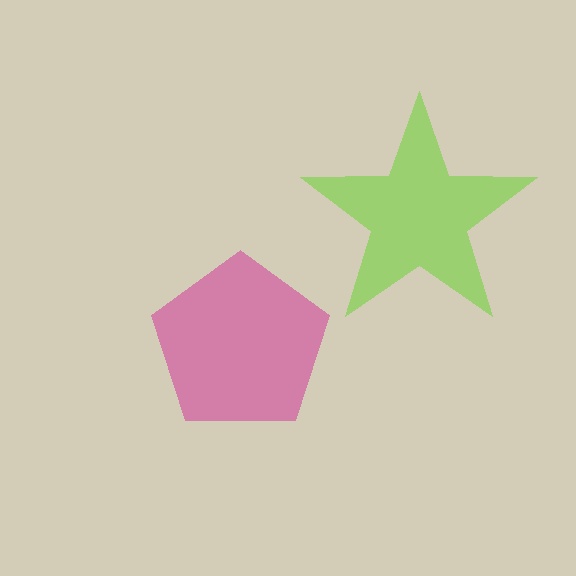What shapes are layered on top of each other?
The layered shapes are: a magenta pentagon, a lime star.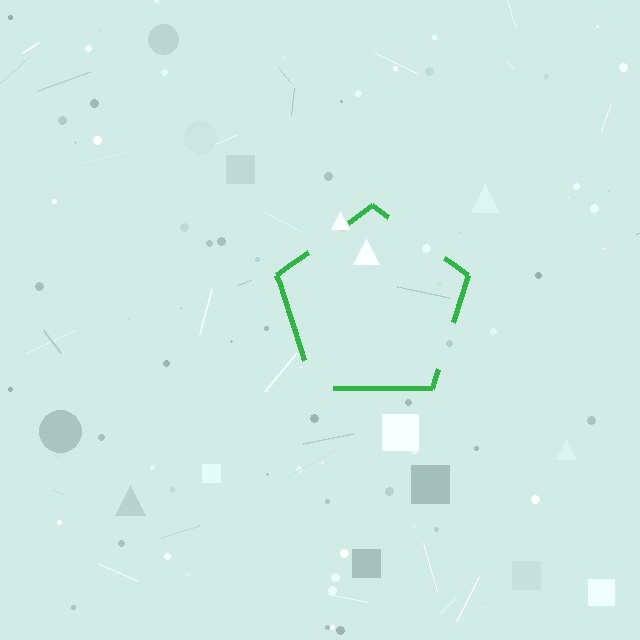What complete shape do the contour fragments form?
The contour fragments form a pentagon.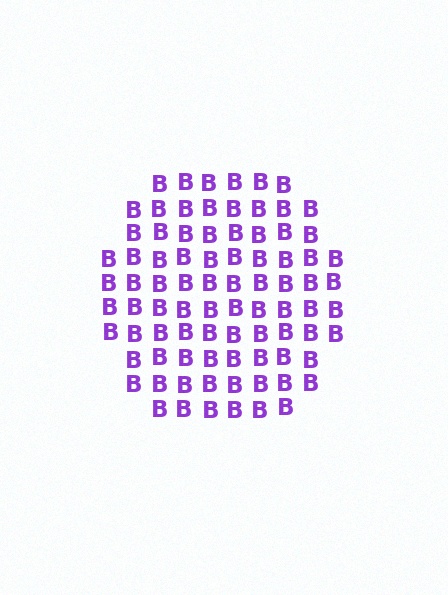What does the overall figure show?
The overall figure shows a hexagon.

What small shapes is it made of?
It is made of small letter B's.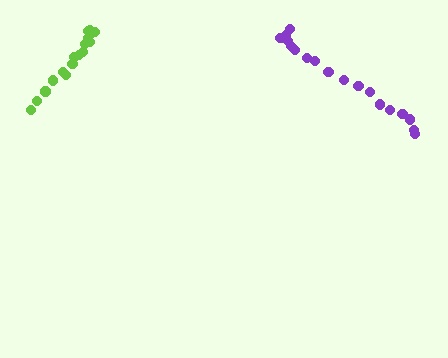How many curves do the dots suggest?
There are 2 distinct paths.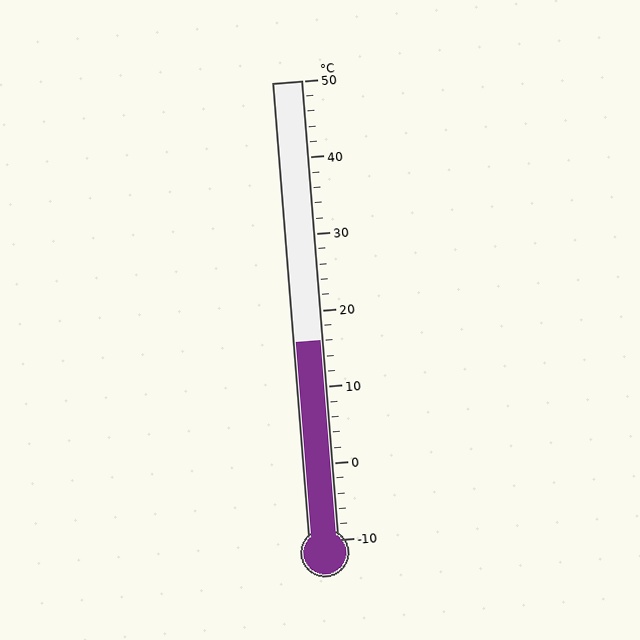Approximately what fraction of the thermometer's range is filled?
The thermometer is filled to approximately 45% of its range.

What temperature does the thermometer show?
The thermometer shows approximately 16°C.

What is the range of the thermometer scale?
The thermometer scale ranges from -10°C to 50°C.